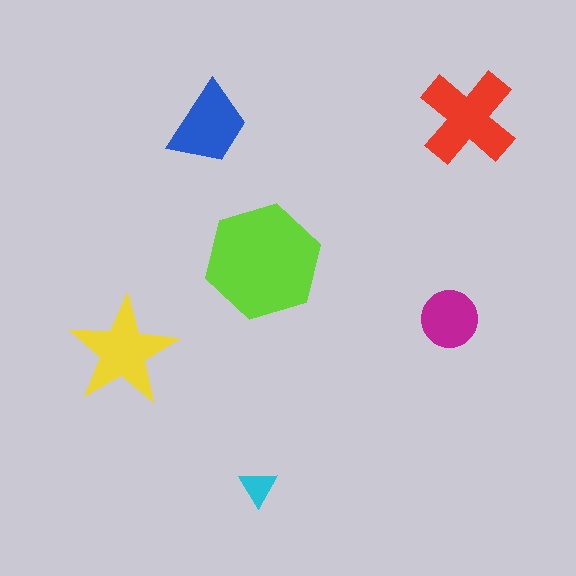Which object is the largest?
The lime hexagon.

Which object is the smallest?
The cyan triangle.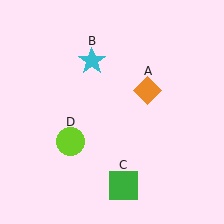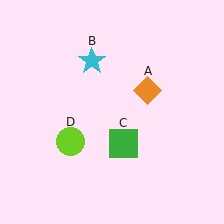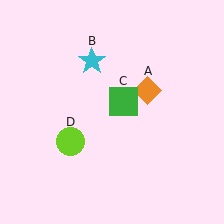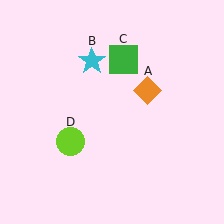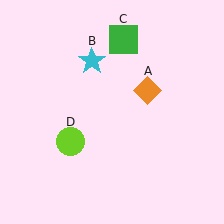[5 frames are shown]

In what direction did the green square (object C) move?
The green square (object C) moved up.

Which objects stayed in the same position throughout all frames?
Orange diamond (object A) and cyan star (object B) and lime circle (object D) remained stationary.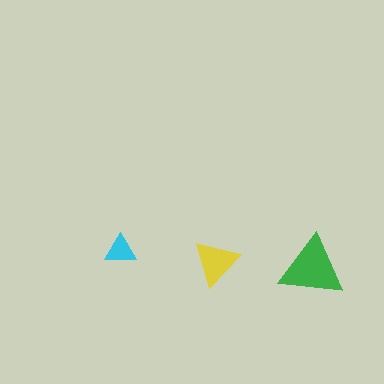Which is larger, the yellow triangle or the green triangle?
The green one.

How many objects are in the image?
There are 3 objects in the image.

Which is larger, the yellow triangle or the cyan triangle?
The yellow one.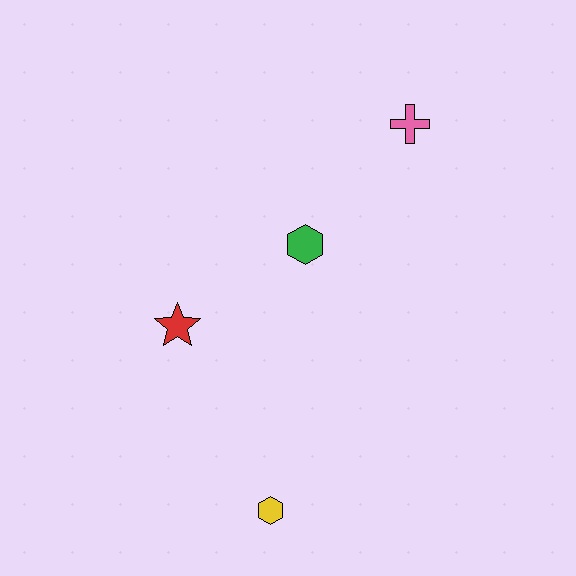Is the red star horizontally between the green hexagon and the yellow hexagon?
No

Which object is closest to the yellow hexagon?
The red star is closest to the yellow hexagon.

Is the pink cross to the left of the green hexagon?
No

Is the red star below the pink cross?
Yes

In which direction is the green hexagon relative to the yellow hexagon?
The green hexagon is above the yellow hexagon.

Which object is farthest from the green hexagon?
The yellow hexagon is farthest from the green hexagon.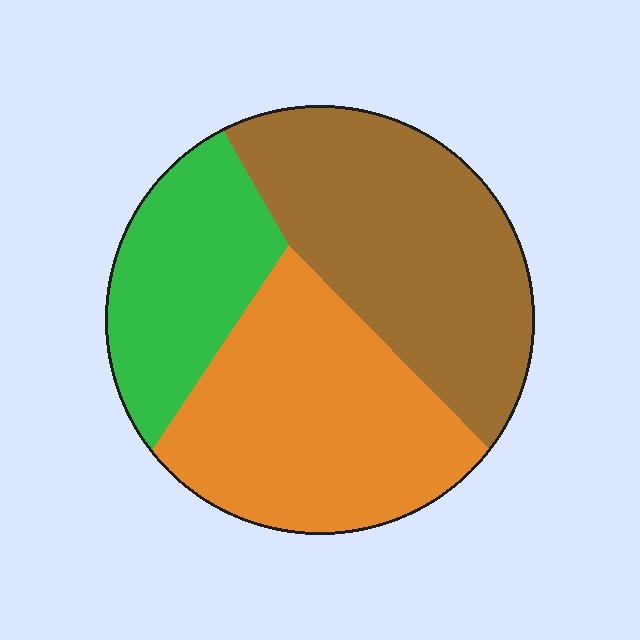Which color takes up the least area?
Green, at roughly 25%.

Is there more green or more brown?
Brown.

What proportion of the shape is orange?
Orange takes up about three eighths (3/8) of the shape.